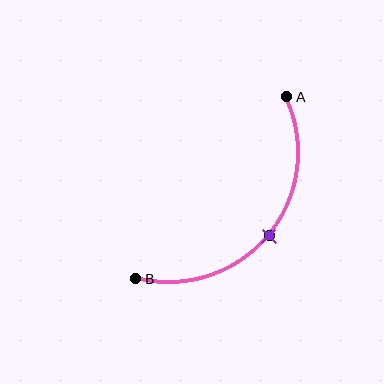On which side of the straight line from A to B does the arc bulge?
The arc bulges below and to the right of the straight line connecting A and B.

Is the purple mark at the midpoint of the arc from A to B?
Yes. The purple mark lies on the arc at equal arc-length from both A and B — it is the arc midpoint.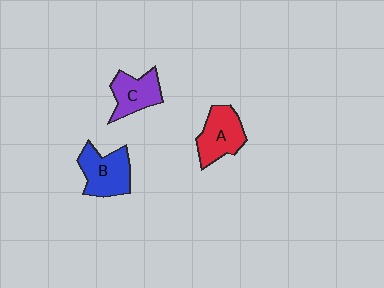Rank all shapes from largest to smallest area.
From largest to smallest: B (blue), A (red), C (purple).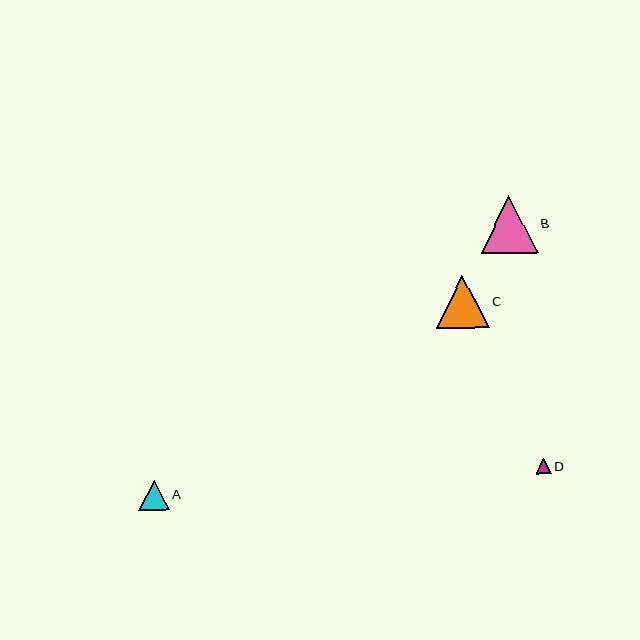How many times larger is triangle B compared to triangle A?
Triangle B is approximately 1.9 times the size of triangle A.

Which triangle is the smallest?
Triangle D is the smallest with a size of approximately 15 pixels.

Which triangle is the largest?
Triangle B is the largest with a size of approximately 57 pixels.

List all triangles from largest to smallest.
From largest to smallest: B, C, A, D.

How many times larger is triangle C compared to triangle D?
Triangle C is approximately 3.5 times the size of triangle D.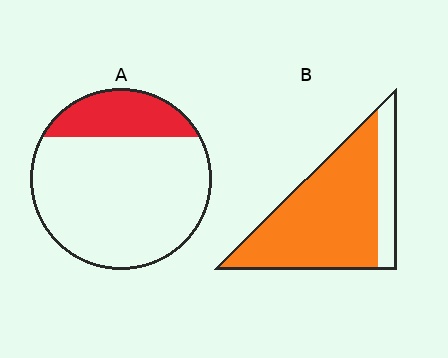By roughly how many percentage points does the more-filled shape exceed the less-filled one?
By roughly 60 percentage points (B over A).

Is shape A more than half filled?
No.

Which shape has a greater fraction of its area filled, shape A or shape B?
Shape B.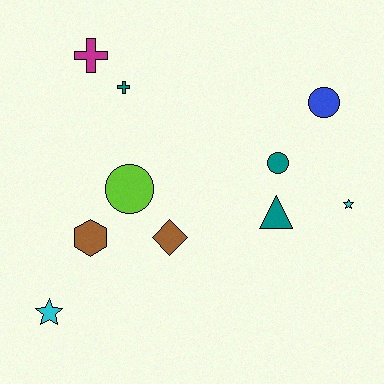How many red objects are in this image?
There are no red objects.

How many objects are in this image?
There are 10 objects.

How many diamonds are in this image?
There is 1 diamond.